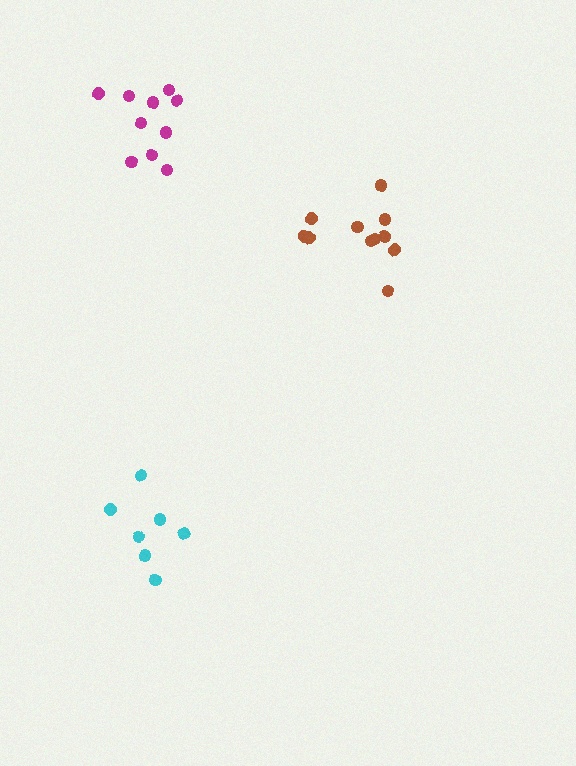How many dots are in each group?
Group 1: 10 dots, Group 2: 7 dots, Group 3: 11 dots (28 total).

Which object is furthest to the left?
The magenta cluster is leftmost.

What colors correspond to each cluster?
The clusters are colored: magenta, cyan, brown.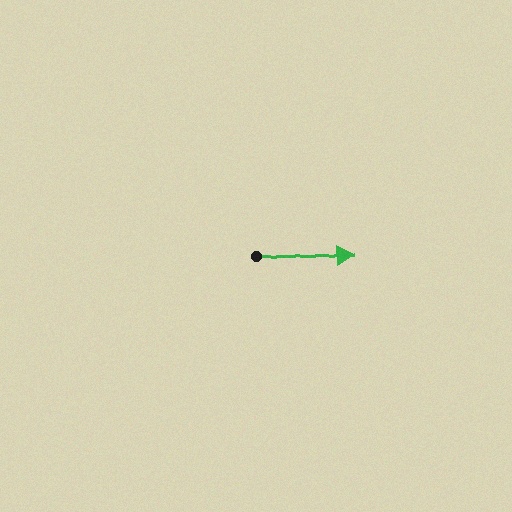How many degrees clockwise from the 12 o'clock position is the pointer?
Approximately 87 degrees.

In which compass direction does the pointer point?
East.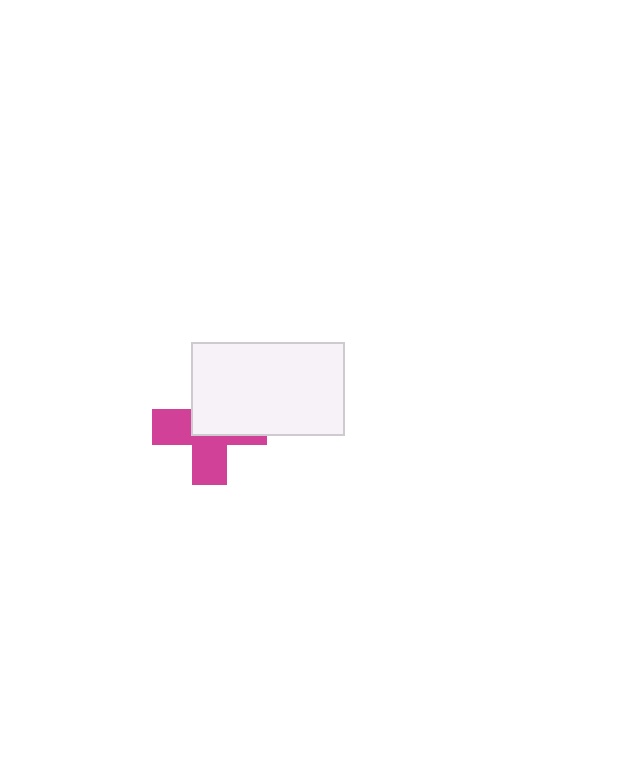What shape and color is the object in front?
The object in front is a white rectangle.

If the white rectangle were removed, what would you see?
You would see the complete magenta cross.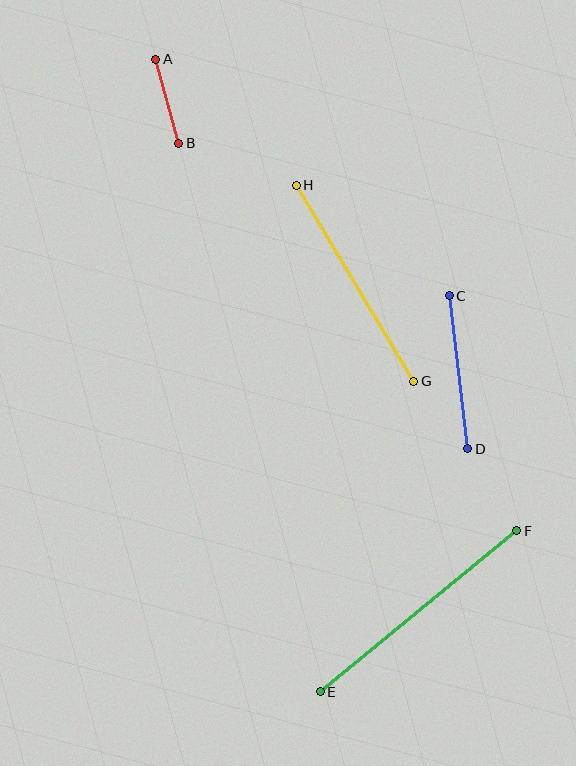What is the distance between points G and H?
The distance is approximately 228 pixels.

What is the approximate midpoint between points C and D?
The midpoint is at approximately (458, 372) pixels.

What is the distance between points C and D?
The distance is approximately 154 pixels.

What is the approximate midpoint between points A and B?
The midpoint is at approximately (167, 101) pixels.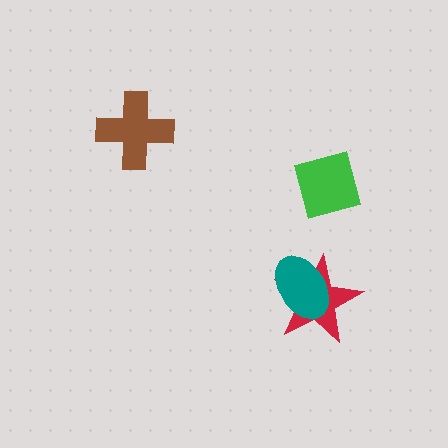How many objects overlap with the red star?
1 object overlaps with the red star.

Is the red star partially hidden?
Yes, it is partially covered by another shape.